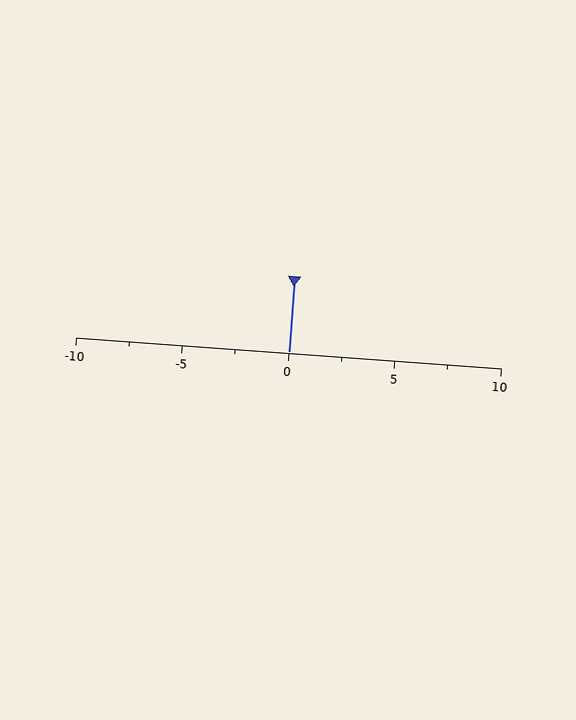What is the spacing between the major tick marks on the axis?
The major ticks are spaced 5 apart.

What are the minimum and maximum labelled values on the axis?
The axis runs from -10 to 10.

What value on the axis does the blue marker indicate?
The marker indicates approximately 0.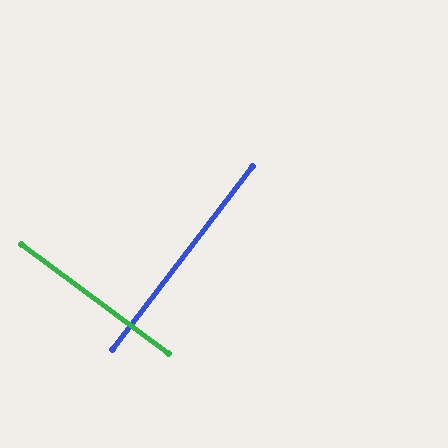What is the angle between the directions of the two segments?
Approximately 89 degrees.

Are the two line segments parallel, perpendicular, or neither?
Perpendicular — they meet at approximately 89°.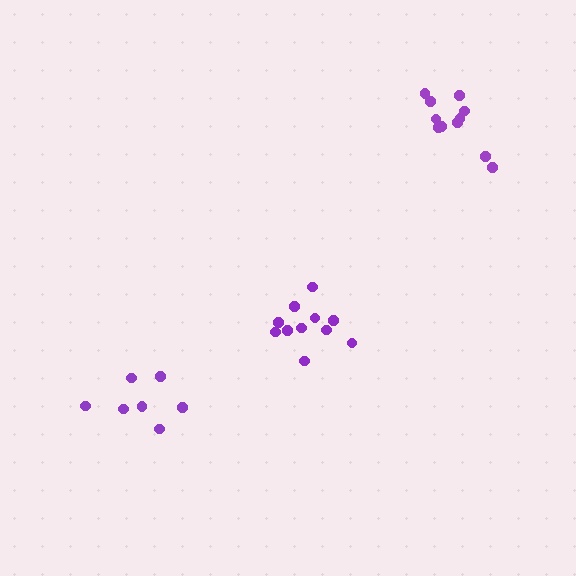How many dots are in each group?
Group 1: 11 dots, Group 2: 11 dots, Group 3: 7 dots (29 total).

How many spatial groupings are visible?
There are 3 spatial groupings.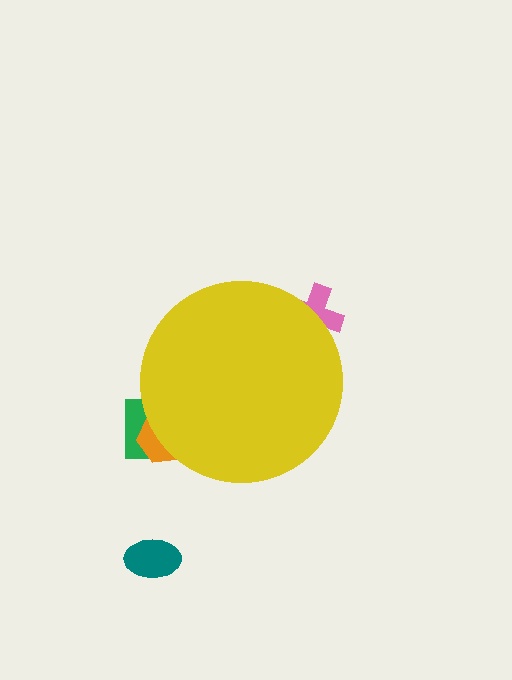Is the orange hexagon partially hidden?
Yes, the orange hexagon is partially hidden behind the yellow circle.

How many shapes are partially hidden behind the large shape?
3 shapes are partially hidden.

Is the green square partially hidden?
Yes, the green square is partially hidden behind the yellow circle.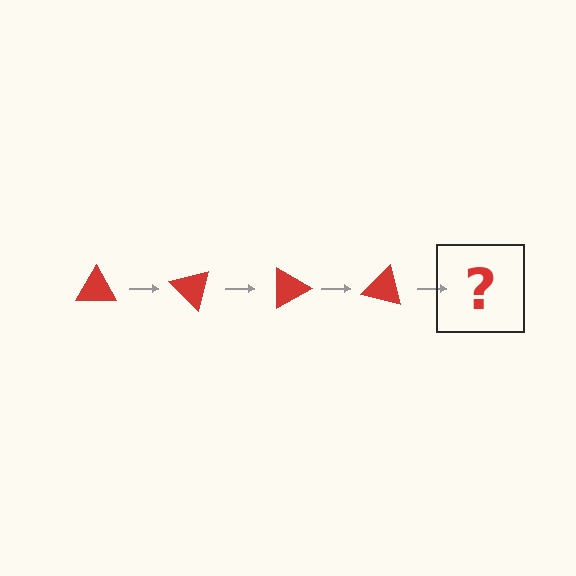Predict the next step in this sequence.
The next step is a red triangle rotated 180 degrees.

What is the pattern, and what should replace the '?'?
The pattern is that the triangle rotates 45 degrees each step. The '?' should be a red triangle rotated 180 degrees.